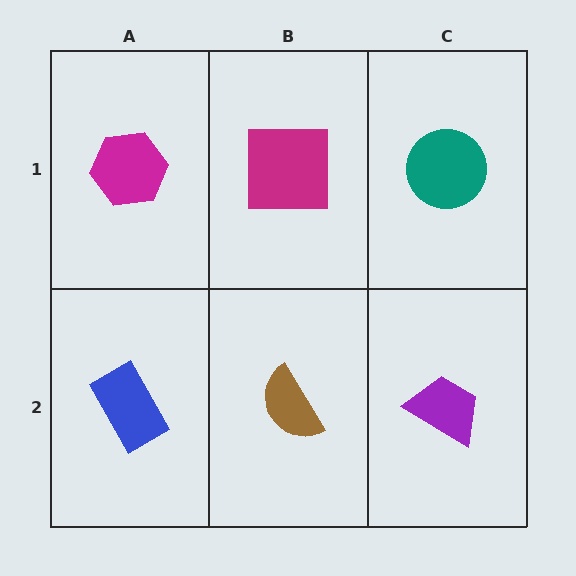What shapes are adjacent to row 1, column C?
A purple trapezoid (row 2, column C), a magenta square (row 1, column B).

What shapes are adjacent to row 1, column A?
A blue rectangle (row 2, column A), a magenta square (row 1, column B).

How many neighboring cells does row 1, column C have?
2.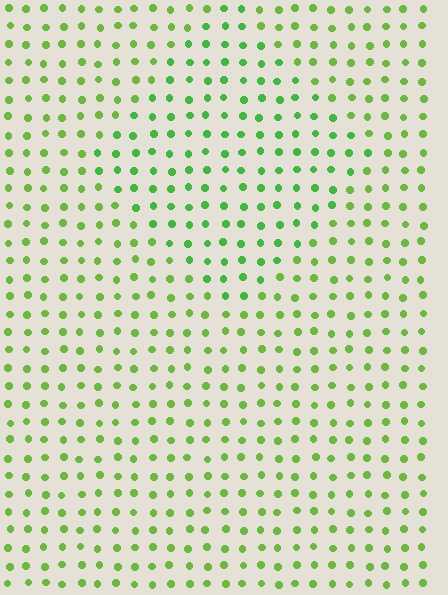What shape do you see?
I see a diamond.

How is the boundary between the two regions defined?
The boundary is defined purely by a slight shift in hue (about 23 degrees). Spacing, size, and orientation are identical on both sides.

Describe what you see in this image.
The image is filled with small lime elements in a uniform arrangement. A diamond-shaped region is visible where the elements are tinted to a slightly different hue, forming a subtle color boundary.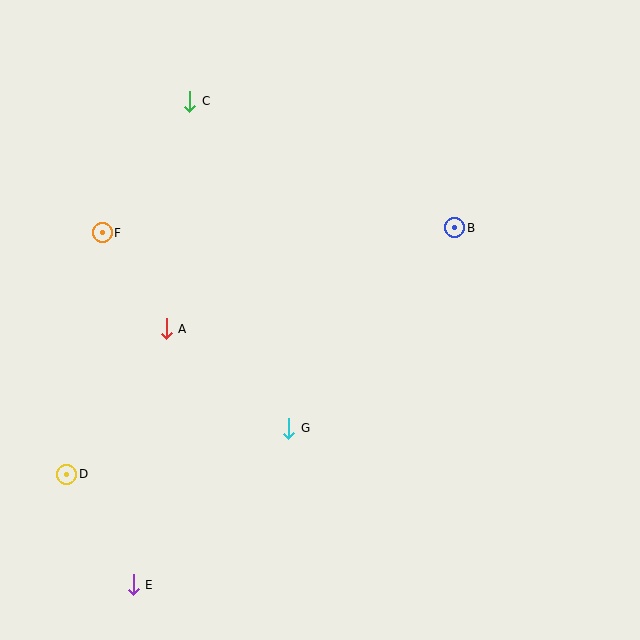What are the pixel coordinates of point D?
Point D is at (67, 474).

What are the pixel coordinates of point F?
Point F is at (102, 233).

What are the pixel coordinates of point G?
Point G is at (289, 428).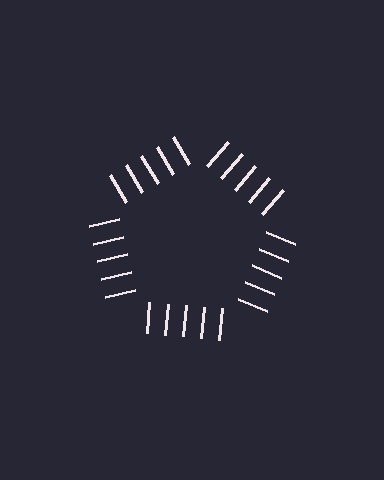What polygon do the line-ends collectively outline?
An illusory pentagon — the line segments terminate on its edges but no continuous stroke is drawn.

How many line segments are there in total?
25 — 5 along each of the 5 edges.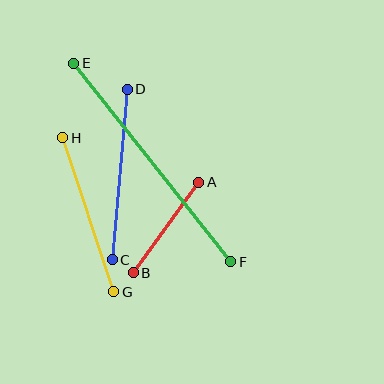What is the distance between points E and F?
The distance is approximately 253 pixels.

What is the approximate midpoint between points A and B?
The midpoint is at approximately (166, 228) pixels.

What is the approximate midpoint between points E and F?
The midpoint is at approximately (152, 162) pixels.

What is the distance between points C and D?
The distance is approximately 172 pixels.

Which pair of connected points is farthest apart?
Points E and F are farthest apart.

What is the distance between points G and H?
The distance is approximately 162 pixels.